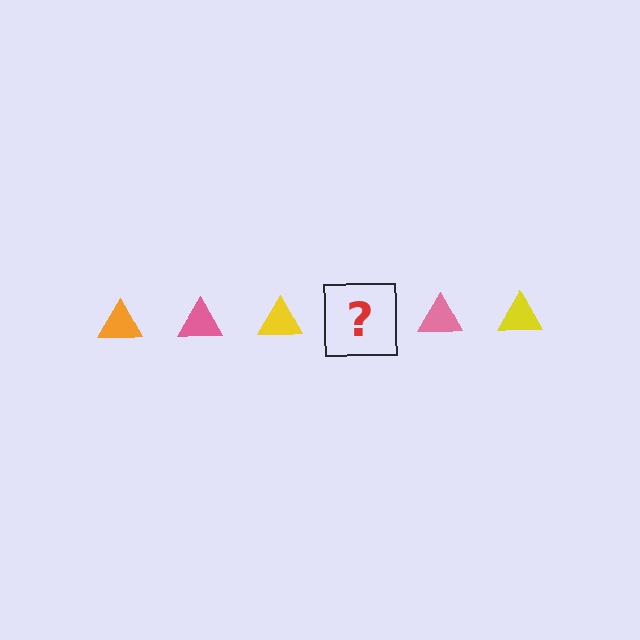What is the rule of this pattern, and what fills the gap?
The rule is that the pattern cycles through orange, pink, yellow triangles. The gap should be filled with an orange triangle.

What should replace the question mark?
The question mark should be replaced with an orange triangle.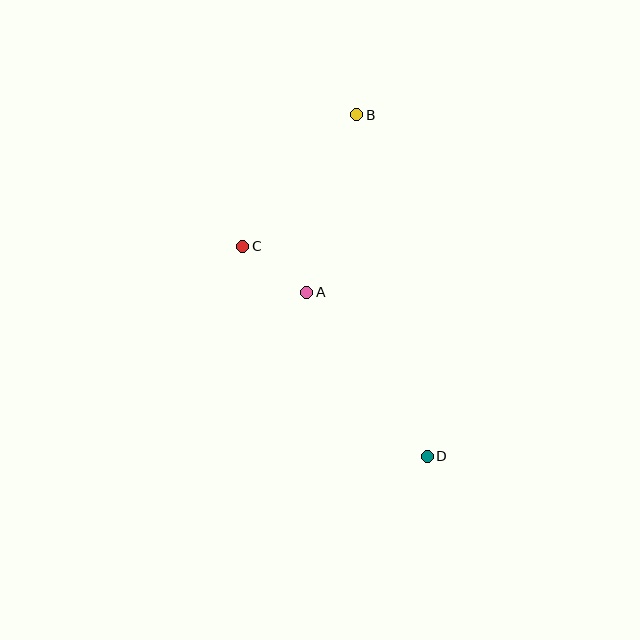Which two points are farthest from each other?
Points B and D are farthest from each other.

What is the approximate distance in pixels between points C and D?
The distance between C and D is approximately 280 pixels.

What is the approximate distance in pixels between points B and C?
The distance between B and C is approximately 174 pixels.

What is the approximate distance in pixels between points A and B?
The distance between A and B is approximately 184 pixels.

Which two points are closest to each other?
Points A and C are closest to each other.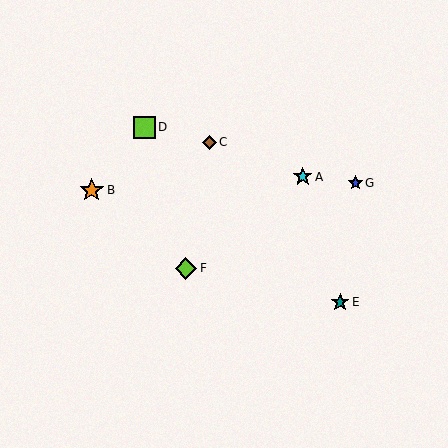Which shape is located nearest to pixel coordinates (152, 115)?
The lime square (labeled D) at (144, 127) is nearest to that location.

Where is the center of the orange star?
The center of the orange star is at (92, 190).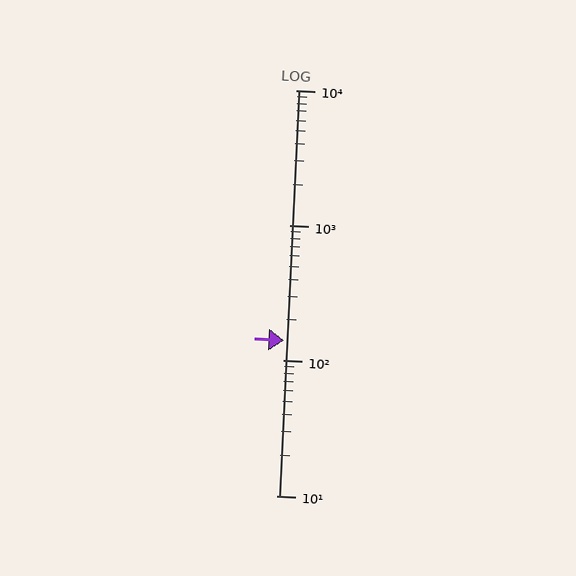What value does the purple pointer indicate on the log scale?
The pointer indicates approximately 140.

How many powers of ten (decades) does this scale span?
The scale spans 3 decades, from 10 to 10000.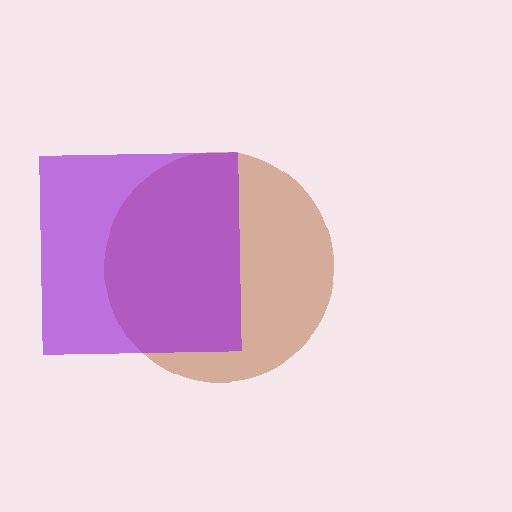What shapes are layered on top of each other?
The layered shapes are: a brown circle, a purple square.